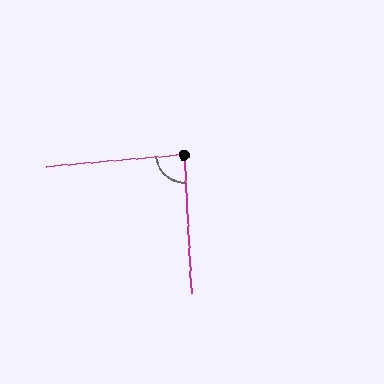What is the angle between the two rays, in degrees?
Approximately 88 degrees.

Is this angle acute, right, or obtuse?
It is approximately a right angle.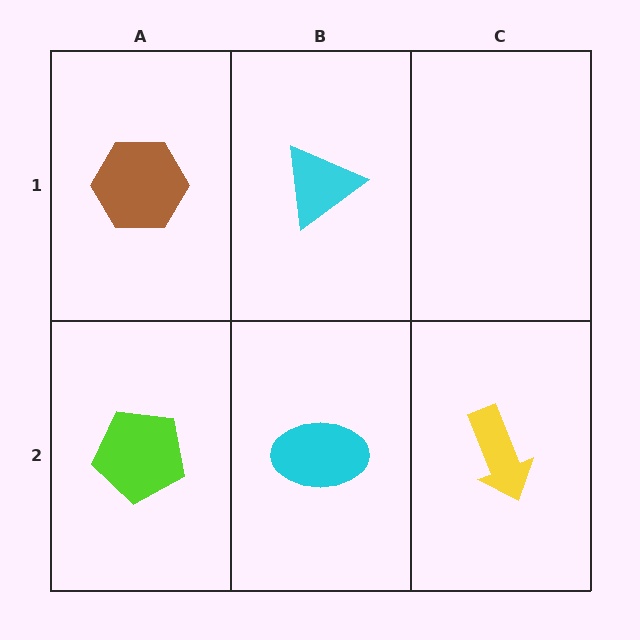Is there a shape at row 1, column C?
No, that cell is empty.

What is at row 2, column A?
A lime pentagon.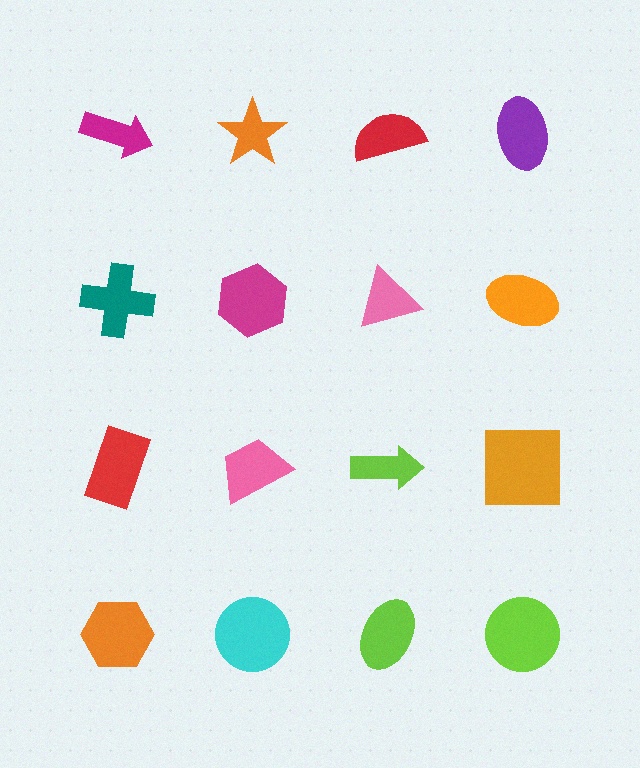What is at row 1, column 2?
An orange star.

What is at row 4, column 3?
A lime ellipse.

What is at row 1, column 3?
A red semicircle.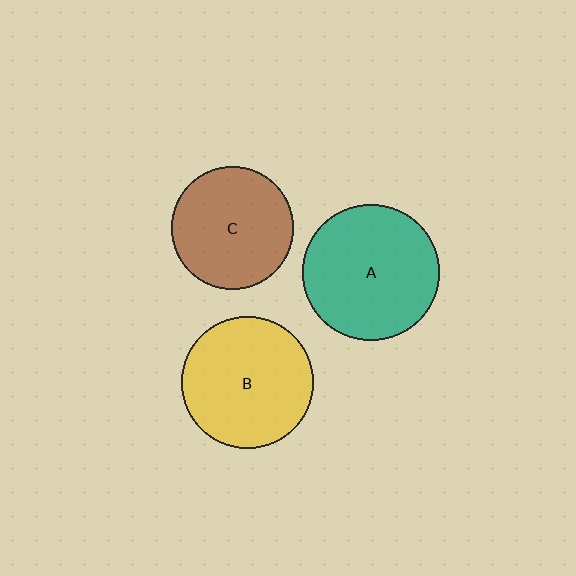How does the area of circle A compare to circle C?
Approximately 1.3 times.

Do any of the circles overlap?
No, none of the circles overlap.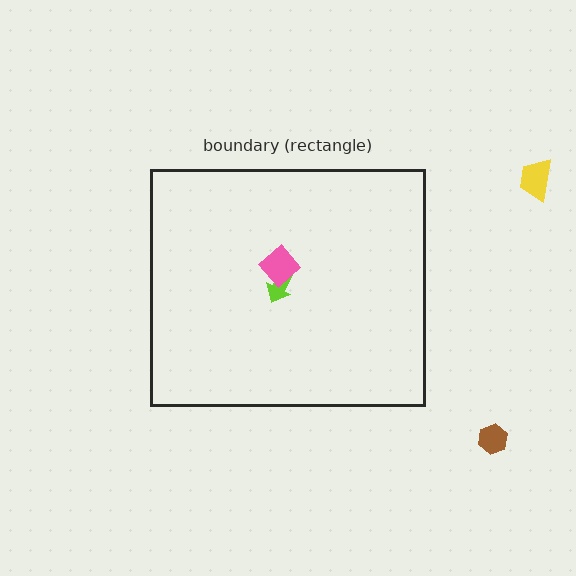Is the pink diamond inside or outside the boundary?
Inside.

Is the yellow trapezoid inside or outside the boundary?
Outside.